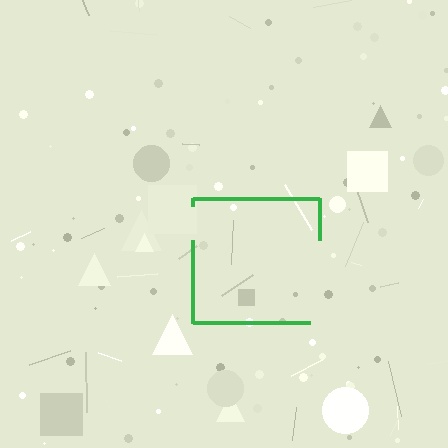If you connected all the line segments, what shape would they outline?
They would outline a square.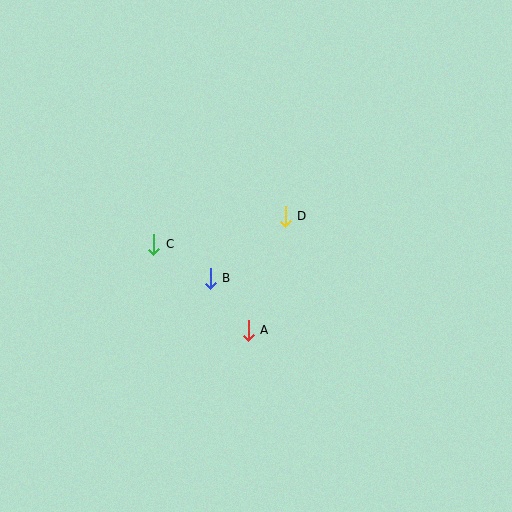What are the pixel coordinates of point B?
Point B is at (210, 278).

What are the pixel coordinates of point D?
Point D is at (285, 216).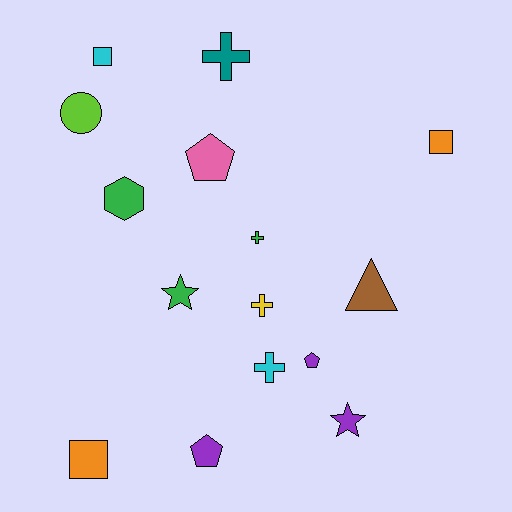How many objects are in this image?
There are 15 objects.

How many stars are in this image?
There are 2 stars.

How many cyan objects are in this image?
There are 2 cyan objects.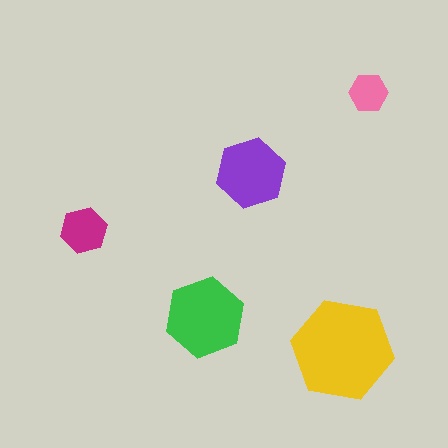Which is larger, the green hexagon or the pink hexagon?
The green one.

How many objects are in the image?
There are 5 objects in the image.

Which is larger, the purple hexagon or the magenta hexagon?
The purple one.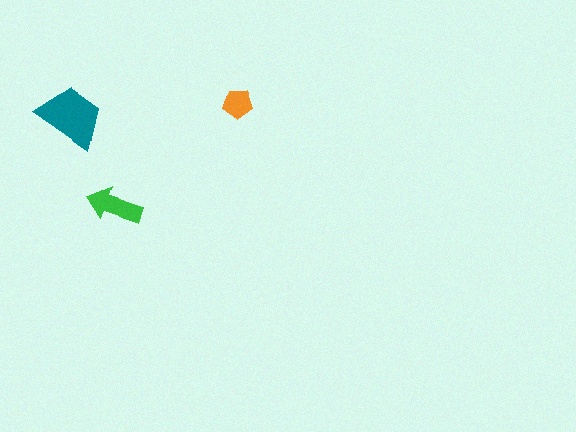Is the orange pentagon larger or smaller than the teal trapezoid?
Smaller.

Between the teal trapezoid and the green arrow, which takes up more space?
The teal trapezoid.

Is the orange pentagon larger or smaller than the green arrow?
Smaller.